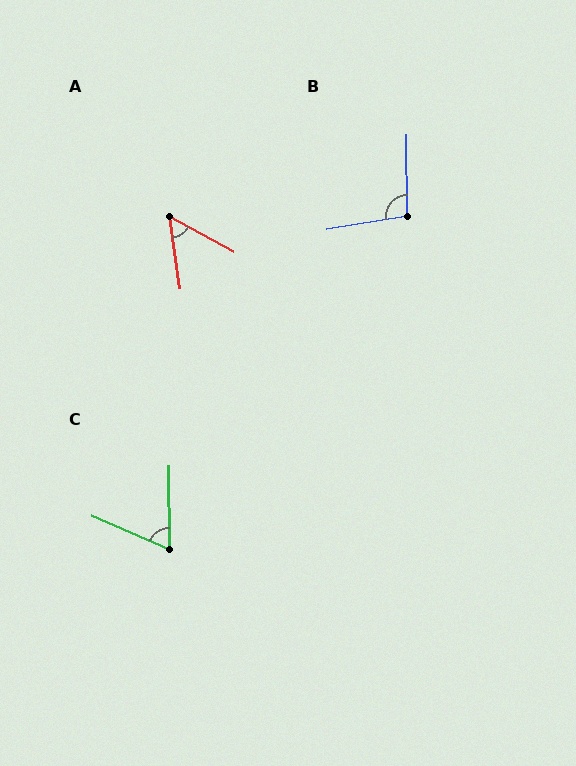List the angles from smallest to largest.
A (53°), C (66°), B (99°).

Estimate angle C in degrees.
Approximately 66 degrees.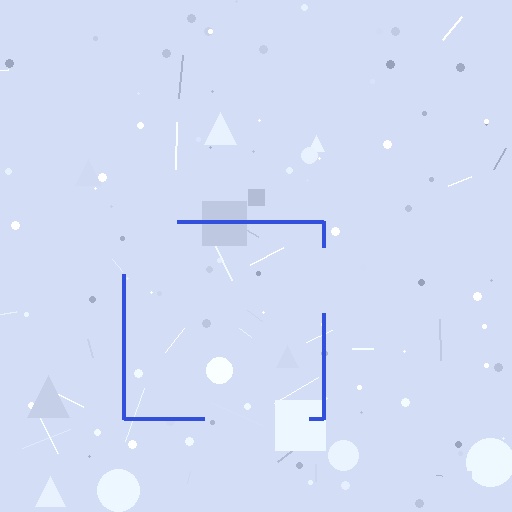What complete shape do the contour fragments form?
The contour fragments form a square.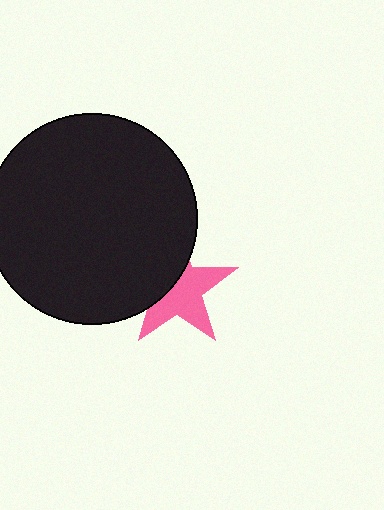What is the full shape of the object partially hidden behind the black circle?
The partially hidden object is a pink star.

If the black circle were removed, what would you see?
You would see the complete pink star.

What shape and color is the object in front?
The object in front is a black circle.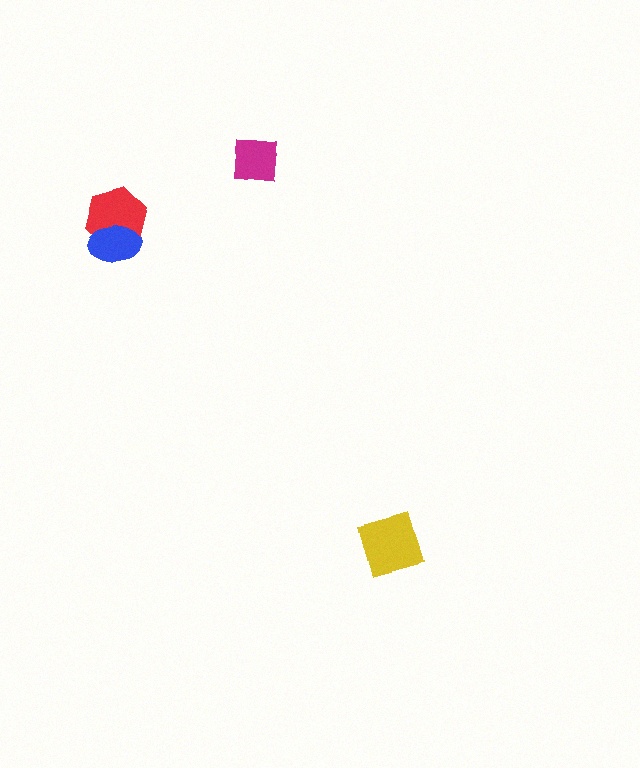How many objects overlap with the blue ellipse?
1 object overlaps with the blue ellipse.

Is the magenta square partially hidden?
No, no other shape covers it.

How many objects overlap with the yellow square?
0 objects overlap with the yellow square.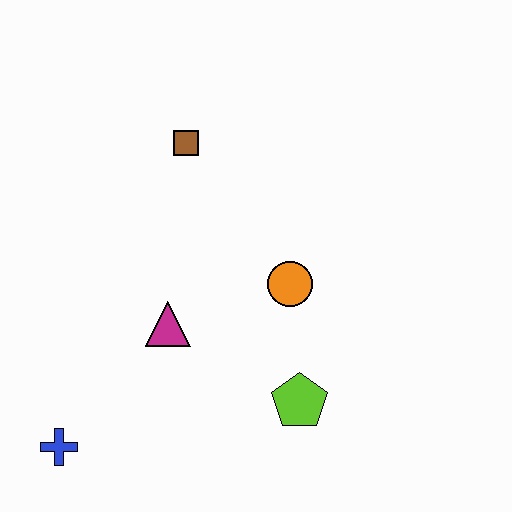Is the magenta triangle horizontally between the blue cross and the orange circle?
Yes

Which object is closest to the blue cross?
The magenta triangle is closest to the blue cross.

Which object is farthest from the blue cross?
The brown square is farthest from the blue cross.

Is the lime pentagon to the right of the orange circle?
Yes